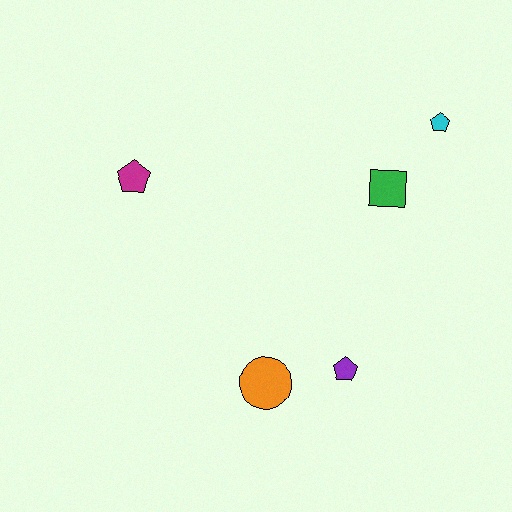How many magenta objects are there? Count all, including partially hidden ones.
There is 1 magenta object.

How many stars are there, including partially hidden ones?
There are no stars.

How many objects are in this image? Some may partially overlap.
There are 5 objects.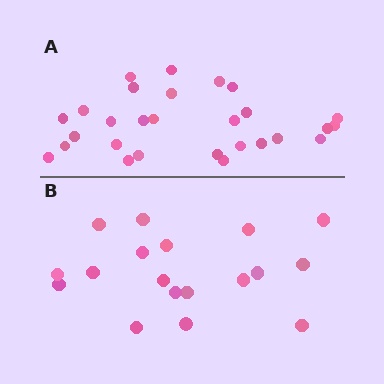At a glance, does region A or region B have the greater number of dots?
Region A (the top region) has more dots.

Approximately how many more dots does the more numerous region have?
Region A has roughly 10 or so more dots than region B.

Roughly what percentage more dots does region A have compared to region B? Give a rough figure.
About 55% more.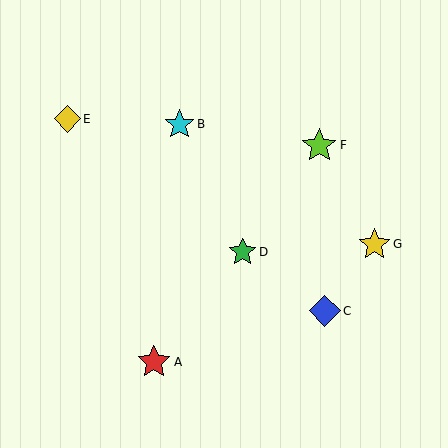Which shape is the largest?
The lime star (labeled F) is the largest.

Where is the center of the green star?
The center of the green star is at (242, 252).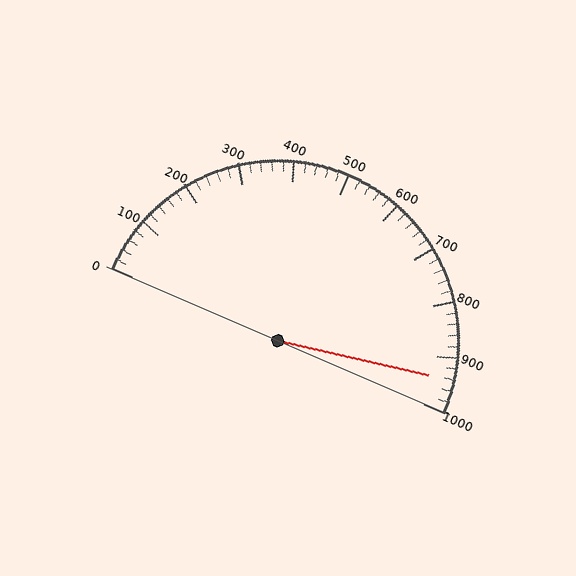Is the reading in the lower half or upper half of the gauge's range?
The reading is in the upper half of the range (0 to 1000).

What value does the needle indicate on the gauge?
The needle indicates approximately 940.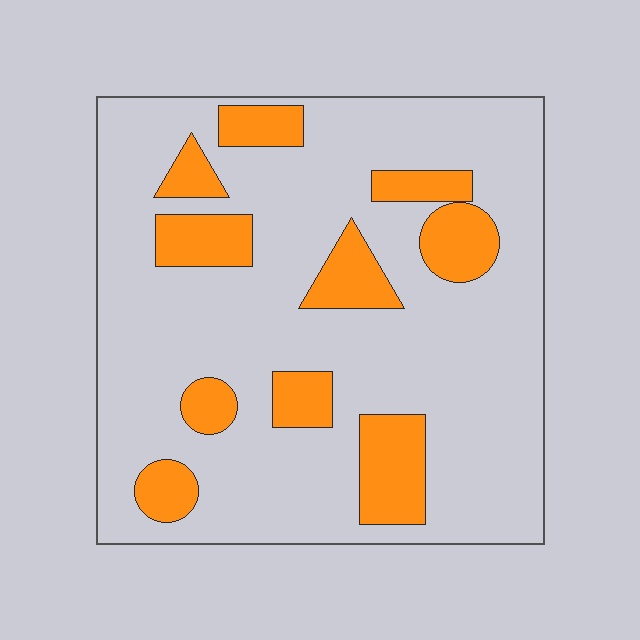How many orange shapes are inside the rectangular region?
10.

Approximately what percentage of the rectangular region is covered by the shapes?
Approximately 20%.